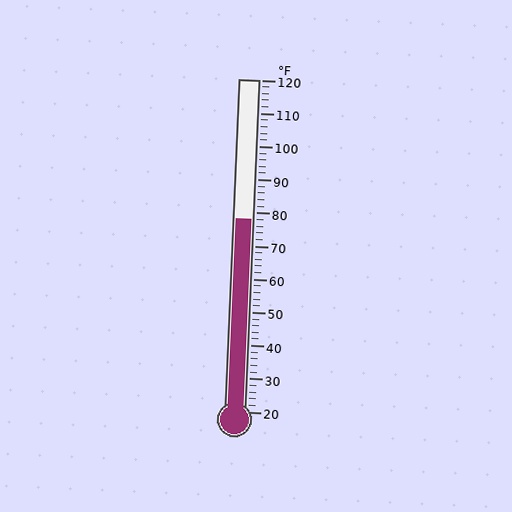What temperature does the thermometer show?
The thermometer shows approximately 78°F.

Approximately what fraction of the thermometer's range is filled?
The thermometer is filled to approximately 60% of its range.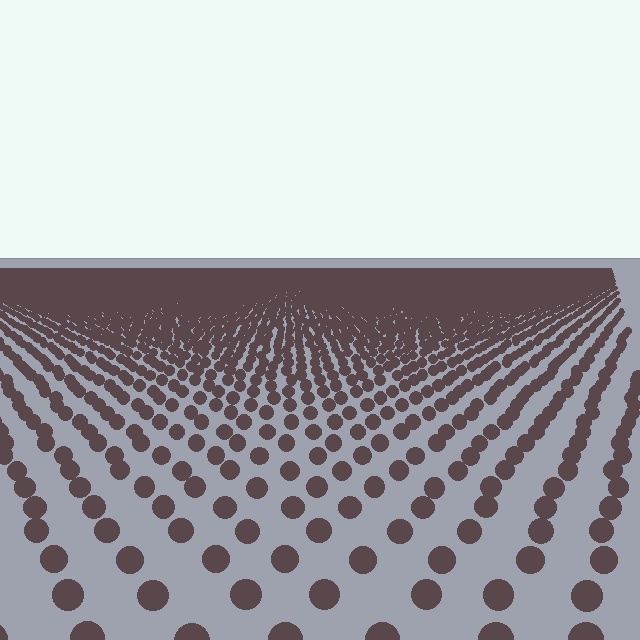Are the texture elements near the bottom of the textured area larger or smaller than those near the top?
Larger. Near the bottom, elements are closer to the viewer and appear at a bigger on-screen size.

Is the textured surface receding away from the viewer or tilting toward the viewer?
The surface is receding away from the viewer. Texture elements get smaller and denser toward the top.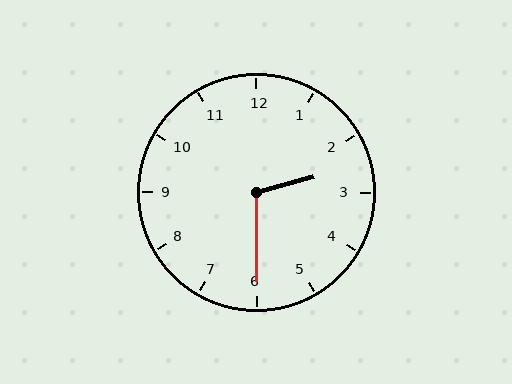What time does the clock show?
2:30.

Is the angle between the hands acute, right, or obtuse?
It is obtuse.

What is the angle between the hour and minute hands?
Approximately 105 degrees.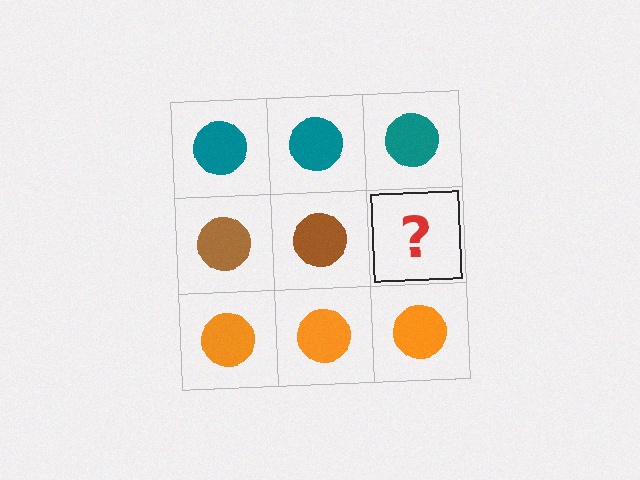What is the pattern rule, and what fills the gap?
The rule is that each row has a consistent color. The gap should be filled with a brown circle.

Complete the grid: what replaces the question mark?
The question mark should be replaced with a brown circle.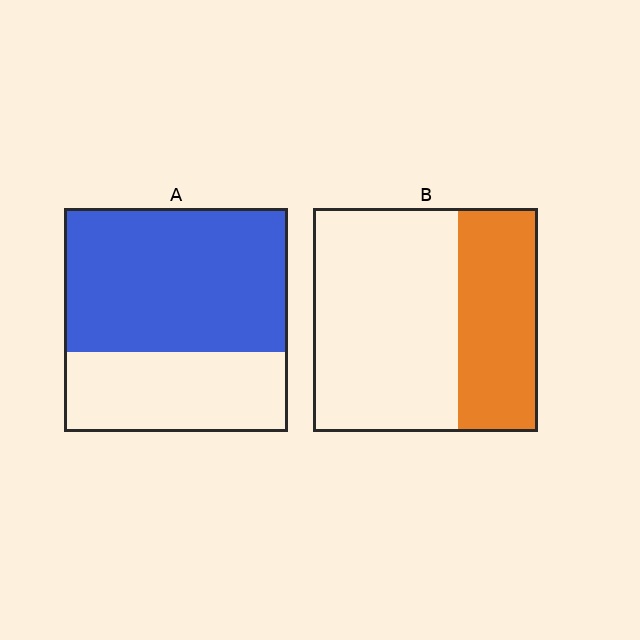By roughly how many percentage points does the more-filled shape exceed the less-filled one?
By roughly 30 percentage points (A over B).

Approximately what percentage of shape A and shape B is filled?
A is approximately 65% and B is approximately 35%.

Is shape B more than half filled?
No.